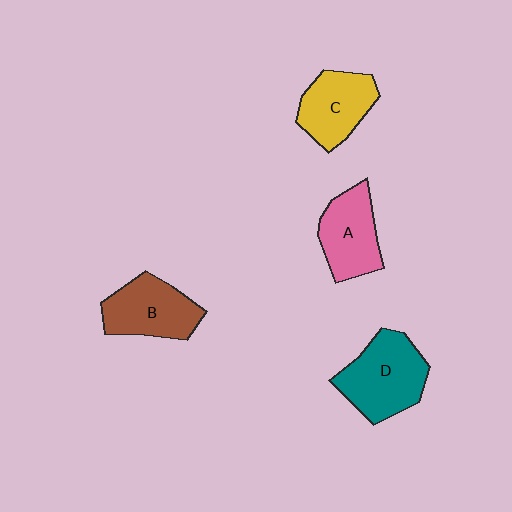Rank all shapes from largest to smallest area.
From largest to smallest: D (teal), B (brown), C (yellow), A (pink).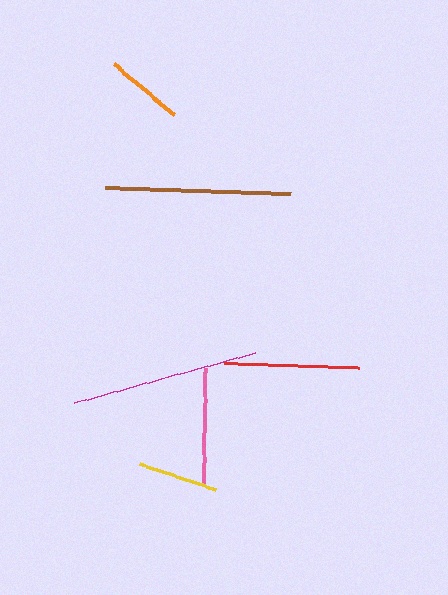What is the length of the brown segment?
The brown segment is approximately 186 pixels long.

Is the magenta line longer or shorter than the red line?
The magenta line is longer than the red line.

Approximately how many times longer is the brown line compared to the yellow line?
The brown line is approximately 2.3 times the length of the yellow line.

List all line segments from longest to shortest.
From longest to shortest: magenta, brown, red, pink, yellow, orange.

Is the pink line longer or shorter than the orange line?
The pink line is longer than the orange line.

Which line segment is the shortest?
The orange line is the shortest at approximately 78 pixels.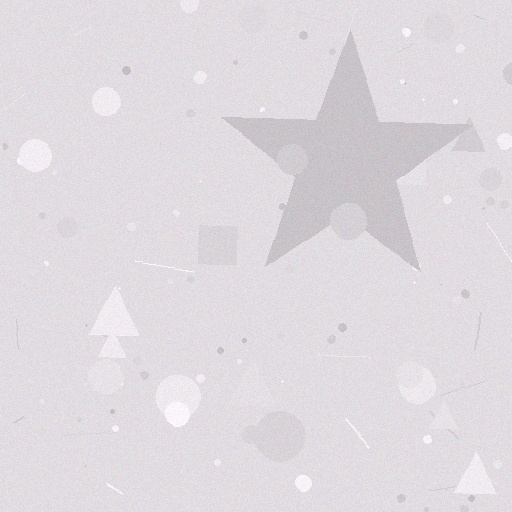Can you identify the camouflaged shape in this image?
The camouflaged shape is a star.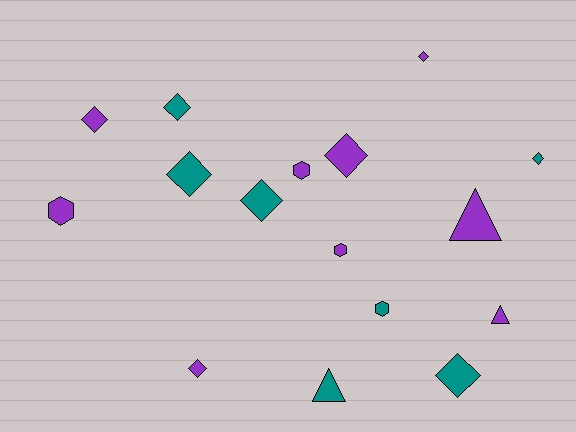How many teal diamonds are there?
There are 5 teal diamonds.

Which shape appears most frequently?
Diamond, with 9 objects.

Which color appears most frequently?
Purple, with 9 objects.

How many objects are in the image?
There are 16 objects.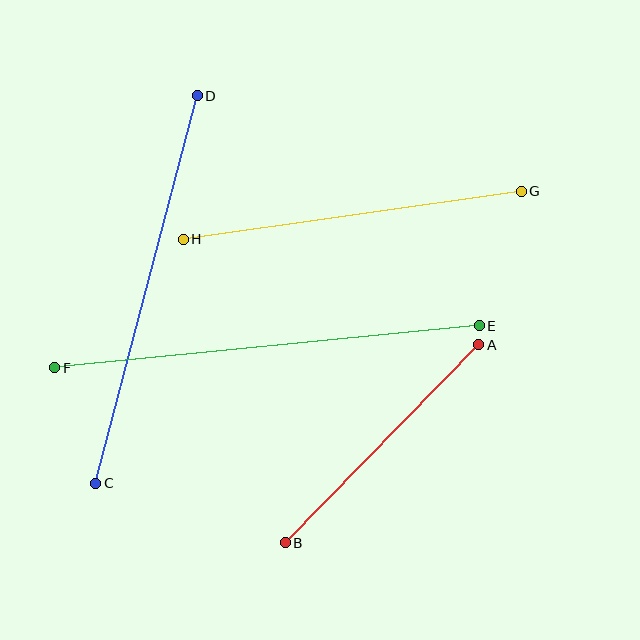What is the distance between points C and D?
The distance is approximately 401 pixels.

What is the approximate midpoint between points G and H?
The midpoint is at approximately (352, 215) pixels.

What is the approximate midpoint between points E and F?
The midpoint is at approximately (267, 347) pixels.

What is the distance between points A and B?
The distance is approximately 277 pixels.